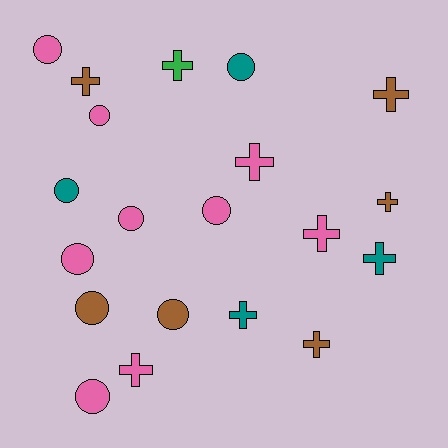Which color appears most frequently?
Pink, with 9 objects.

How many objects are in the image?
There are 20 objects.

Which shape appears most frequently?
Cross, with 10 objects.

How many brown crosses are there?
There are 4 brown crosses.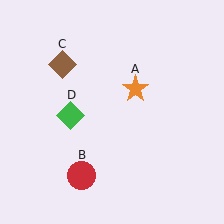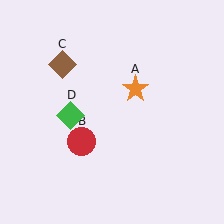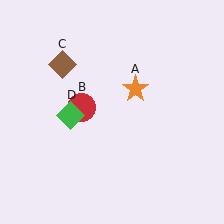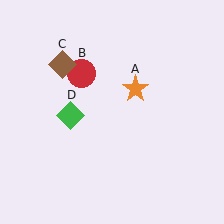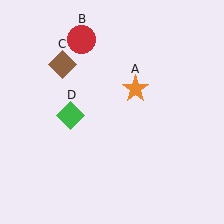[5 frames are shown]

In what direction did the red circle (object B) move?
The red circle (object B) moved up.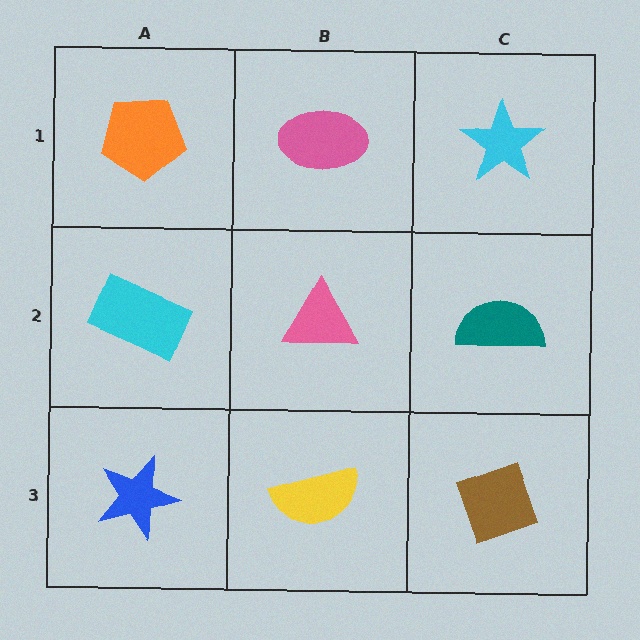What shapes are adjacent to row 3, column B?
A pink triangle (row 2, column B), a blue star (row 3, column A), a brown diamond (row 3, column C).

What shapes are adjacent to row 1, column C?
A teal semicircle (row 2, column C), a pink ellipse (row 1, column B).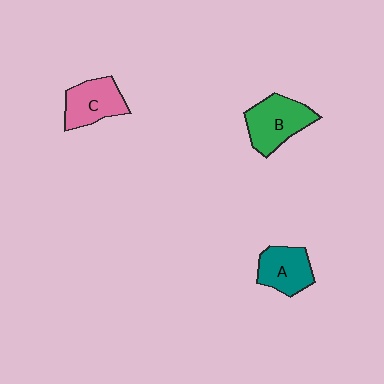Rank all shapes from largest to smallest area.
From largest to smallest: B (green), C (pink), A (teal).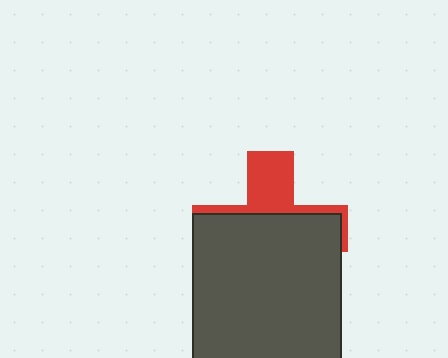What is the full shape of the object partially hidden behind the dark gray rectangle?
The partially hidden object is a red cross.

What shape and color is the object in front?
The object in front is a dark gray rectangle.